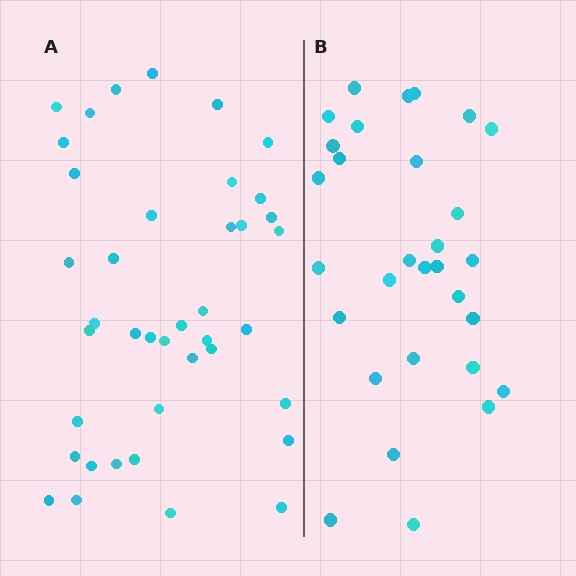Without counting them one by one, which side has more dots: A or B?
Region A (the left region) has more dots.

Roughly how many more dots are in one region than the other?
Region A has roughly 10 or so more dots than region B.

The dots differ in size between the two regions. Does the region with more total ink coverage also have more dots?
No. Region B has more total ink coverage because its dots are larger, but region A actually contains more individual dots. Total area can be misleading — the number of items is what matters here.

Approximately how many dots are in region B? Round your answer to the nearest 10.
About 30 dots.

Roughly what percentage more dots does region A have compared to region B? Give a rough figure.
About 35% more.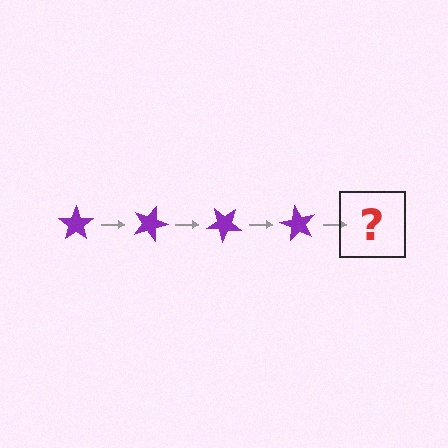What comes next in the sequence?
The next element should be a purple star rotated 80 degrees.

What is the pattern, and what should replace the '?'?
The pattern is that the star rotates 20 degrees each step. The '?' should be a purple star rotated 80 degrees.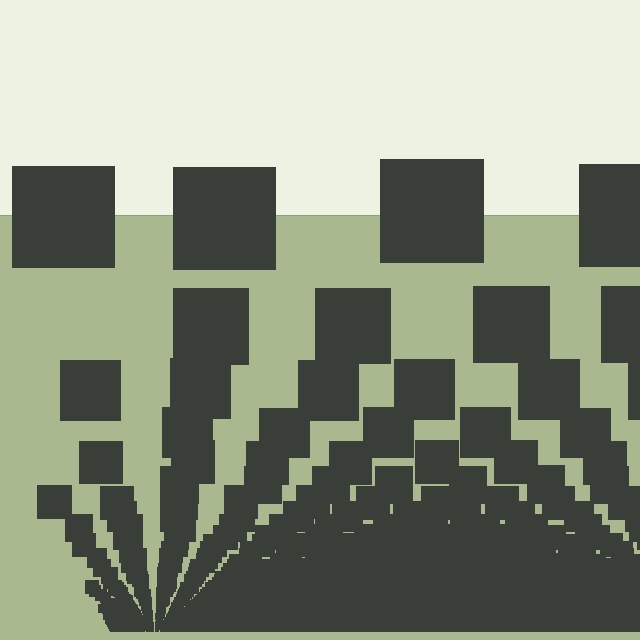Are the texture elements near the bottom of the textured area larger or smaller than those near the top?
Smaller. The gradient is inverted — elements near the bottom are smaller and denser.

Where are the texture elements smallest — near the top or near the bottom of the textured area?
Near the bottom.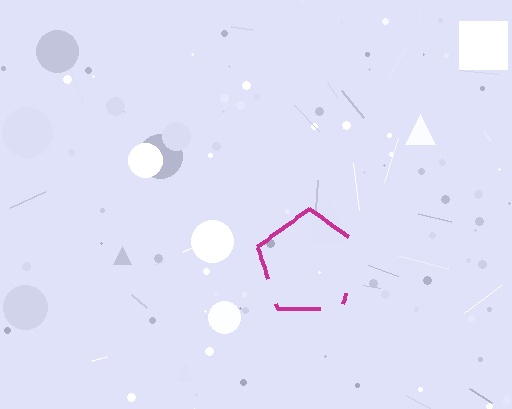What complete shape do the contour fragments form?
The contour fragments form a pentagon.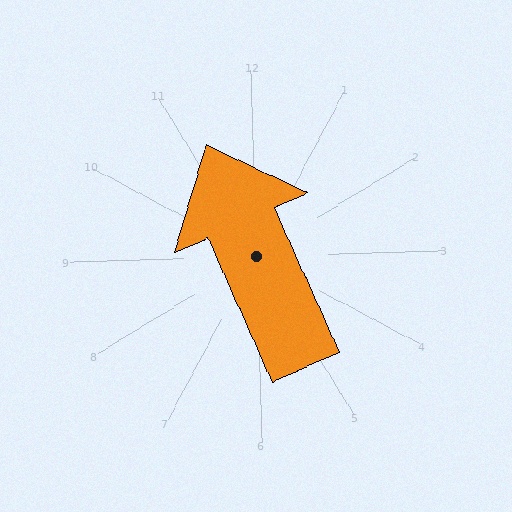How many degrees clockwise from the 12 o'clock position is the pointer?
Approximately 337 degrees.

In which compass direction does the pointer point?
Northwest.